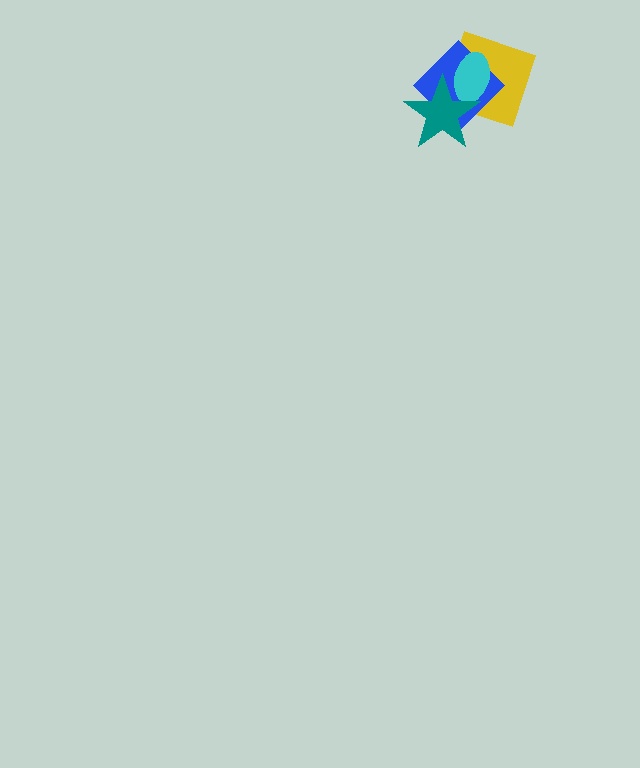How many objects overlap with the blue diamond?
3 objects overlap with the blue diamond.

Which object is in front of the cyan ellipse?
The teal star is in front of the cyan ellipse.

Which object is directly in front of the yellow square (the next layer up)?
The blue diamond is directly in front of the yellow square.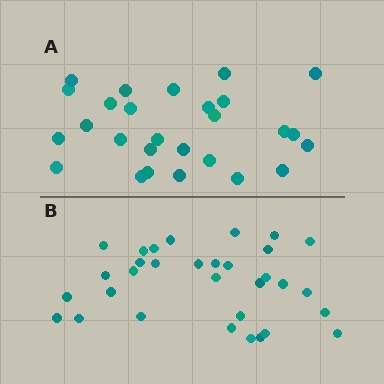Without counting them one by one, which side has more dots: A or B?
Region B (the bottom region) has more dots.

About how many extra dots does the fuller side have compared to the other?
Region B has about 5 more dots than region A.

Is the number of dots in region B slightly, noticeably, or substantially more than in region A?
Region B has only slightly more — the two regions are fairly close. The ratio is roughly 1.2 to 1.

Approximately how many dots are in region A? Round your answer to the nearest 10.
About 30 dots. (The exact count is 27, which rounds to 30.)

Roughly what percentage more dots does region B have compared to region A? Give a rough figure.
About 20% more.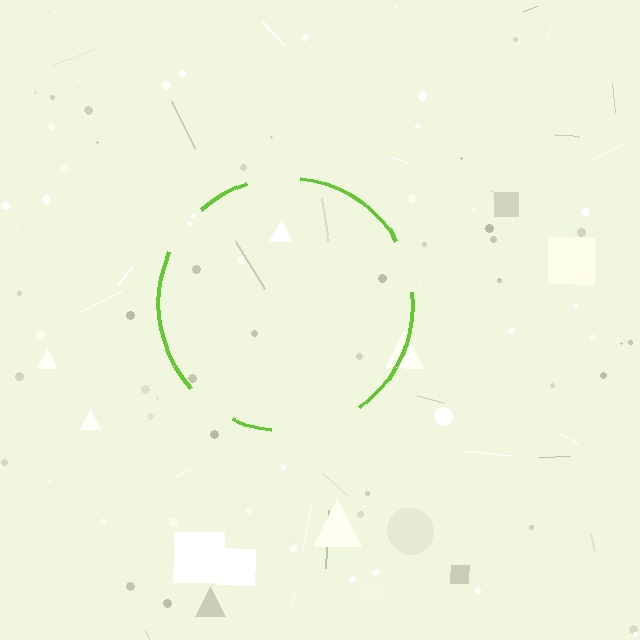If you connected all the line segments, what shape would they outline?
They would outline a circle.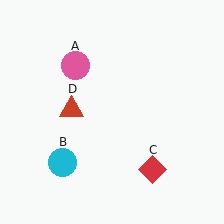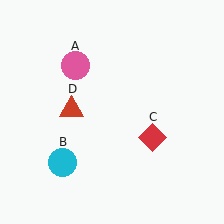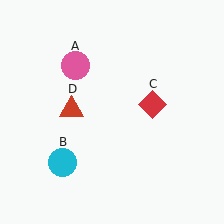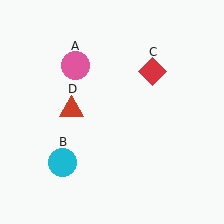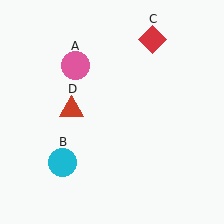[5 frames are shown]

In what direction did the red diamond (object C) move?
The red diamond (object C) moved up.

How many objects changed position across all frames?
1 object changed position: red diamond (object C).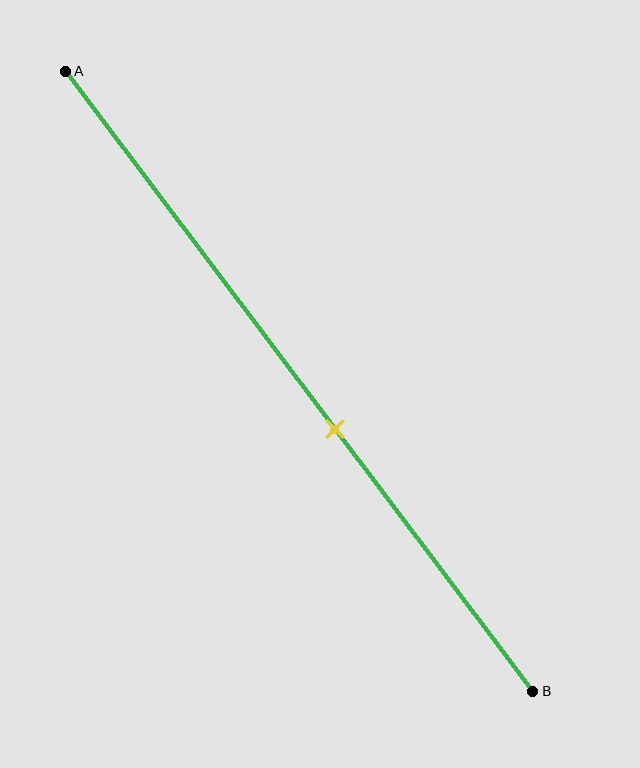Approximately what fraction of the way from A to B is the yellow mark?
The yellow mark is approximately 60% of the way from A to B.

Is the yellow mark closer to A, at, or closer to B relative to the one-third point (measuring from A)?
The yellow mark is closer to point B than the one-third point of segment AB.